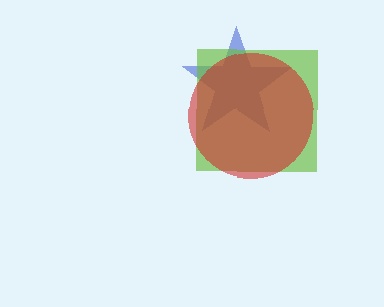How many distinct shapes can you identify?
There are 3 distinct shapes: a blue star, a lime square, a red circle.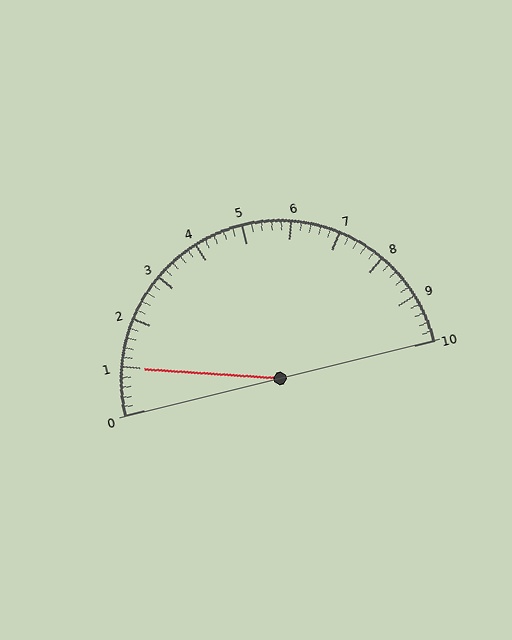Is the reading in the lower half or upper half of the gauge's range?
The reading is in the lower half of the range (0 to 10).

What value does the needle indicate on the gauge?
The needle indicates approximately 1.0.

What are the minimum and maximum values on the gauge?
The gauge ranges from 0 to 10.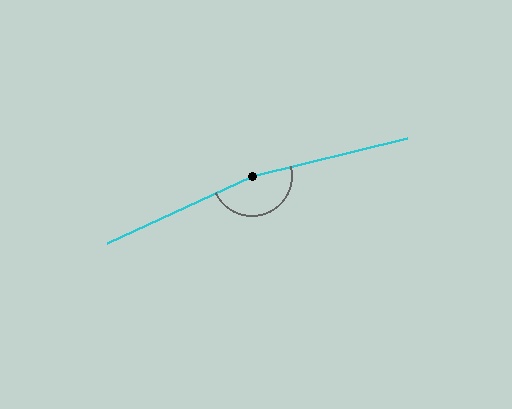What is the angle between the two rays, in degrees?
Approximately 169 degrees.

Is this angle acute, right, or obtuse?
It is obtuse.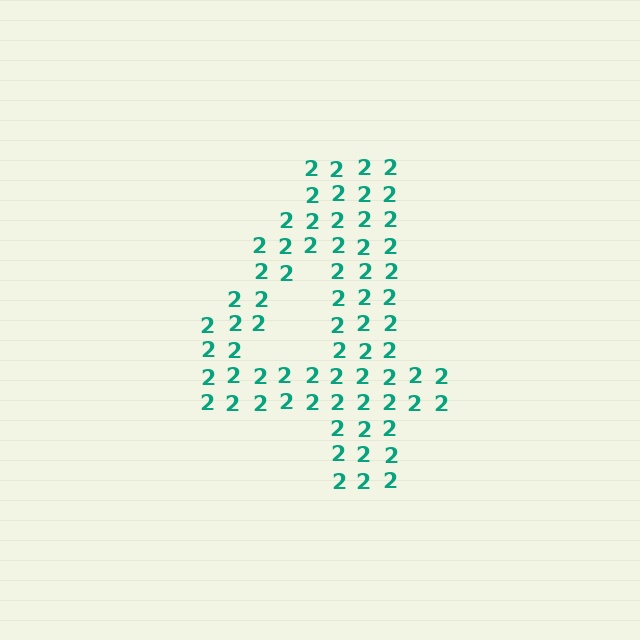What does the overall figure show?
The overall figure shows the digit 4.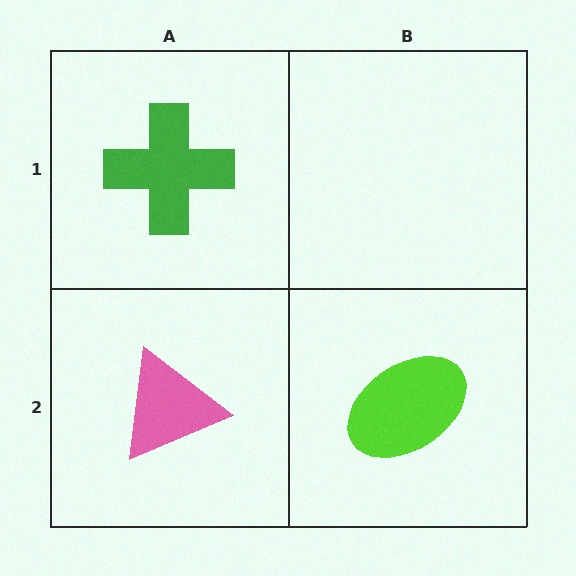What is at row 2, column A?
A pink triangle.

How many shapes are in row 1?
1 shape.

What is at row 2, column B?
A lime ellipse.